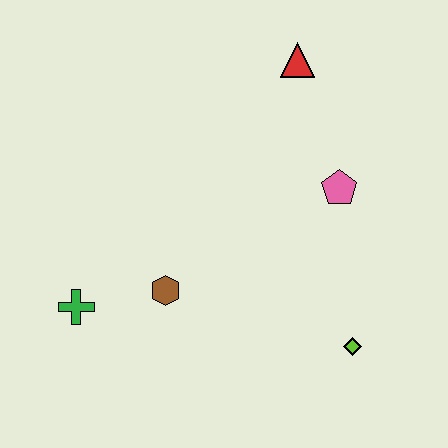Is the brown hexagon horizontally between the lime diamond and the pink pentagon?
No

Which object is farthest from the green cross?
The red triangle is farthest from the green cross.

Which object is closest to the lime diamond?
The pink pentagon is closest to the lime diamond.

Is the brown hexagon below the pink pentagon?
Yes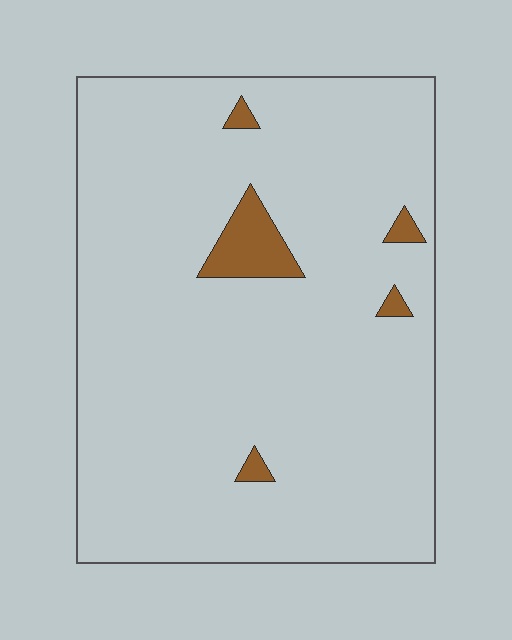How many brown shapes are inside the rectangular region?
5.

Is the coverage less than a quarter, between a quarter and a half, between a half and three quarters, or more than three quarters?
Less than a quarter.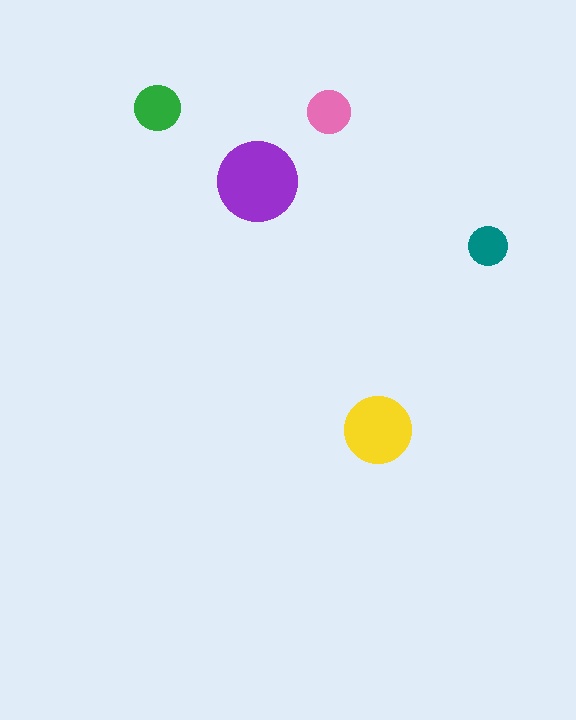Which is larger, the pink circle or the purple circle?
The purple one.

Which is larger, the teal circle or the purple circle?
The purple one.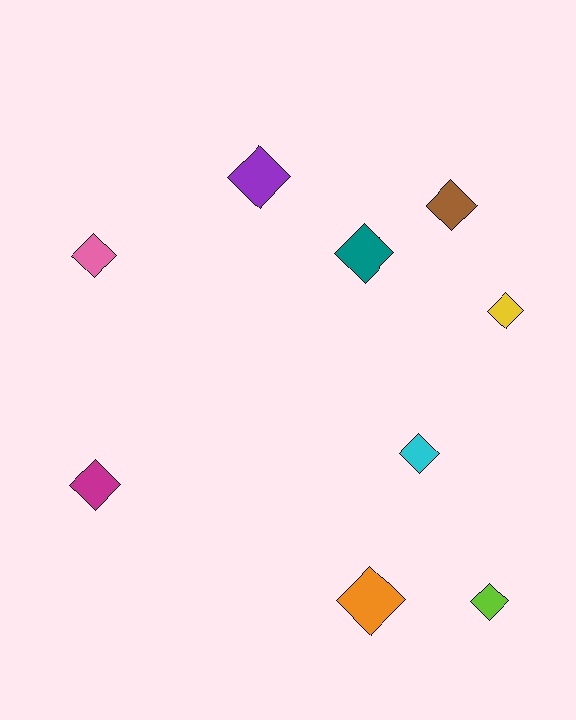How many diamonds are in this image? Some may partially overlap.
There are 9 diamonds.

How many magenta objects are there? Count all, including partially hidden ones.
There is 1 magenta object.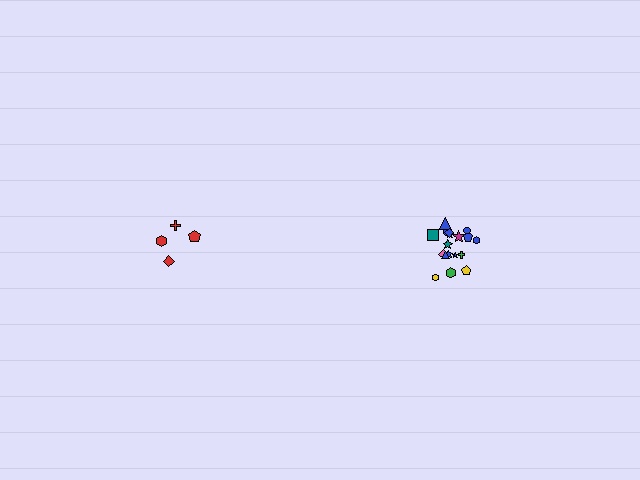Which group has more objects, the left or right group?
The right group.